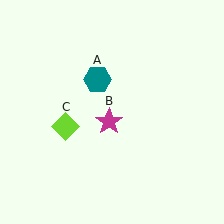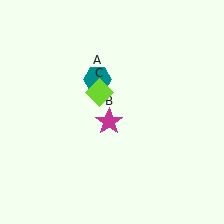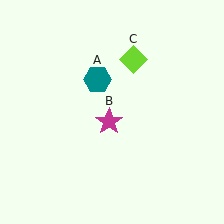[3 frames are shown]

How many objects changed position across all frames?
1 object changed position: lime diamond (object C).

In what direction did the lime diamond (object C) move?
The lime diamond (object C) moved up and to the right.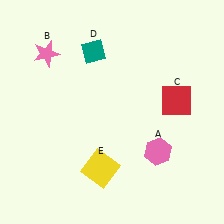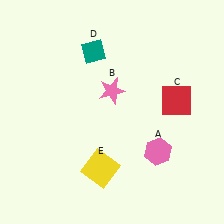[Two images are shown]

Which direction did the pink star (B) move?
The pink star (B) moved right.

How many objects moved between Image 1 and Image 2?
1 object moved between the two images.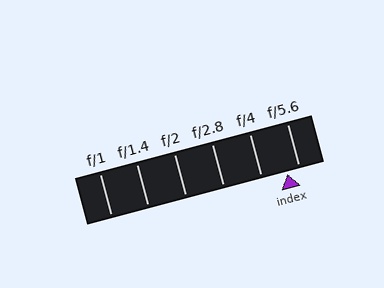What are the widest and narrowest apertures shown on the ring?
The widest aperture shown is f/1 and the narrowest is f/5.6.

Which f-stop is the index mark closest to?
The index mark is closest to f/5.6.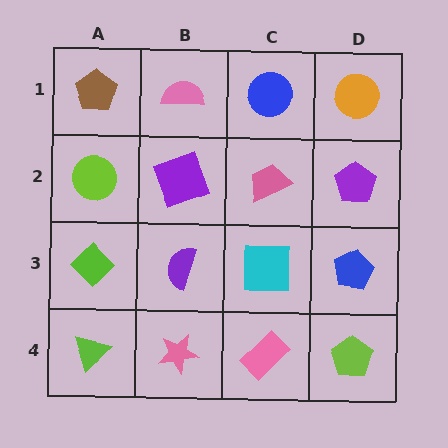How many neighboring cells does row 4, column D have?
2.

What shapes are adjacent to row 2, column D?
An orange circle (row 1, column D), a blue pentagon (row 3, column D), a pink trapezoid (row 2, column C).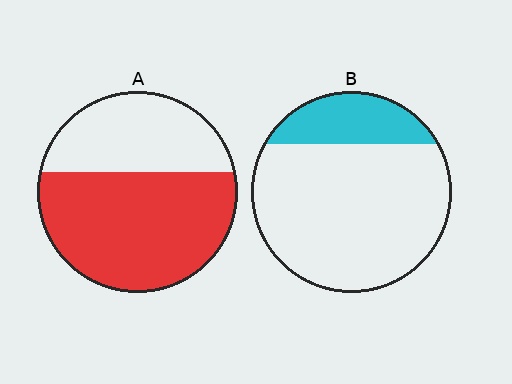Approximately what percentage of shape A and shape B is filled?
A is approximately 65% and B is approximately 20%.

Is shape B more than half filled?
No.